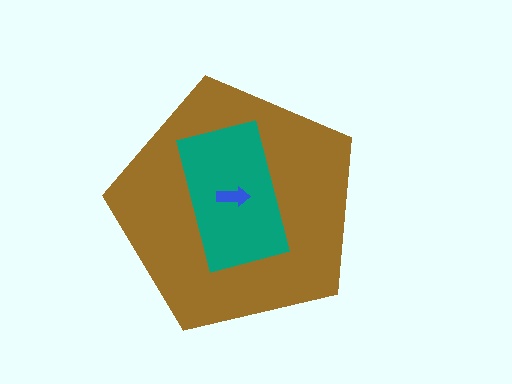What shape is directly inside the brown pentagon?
The teal rectangle.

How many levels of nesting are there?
3.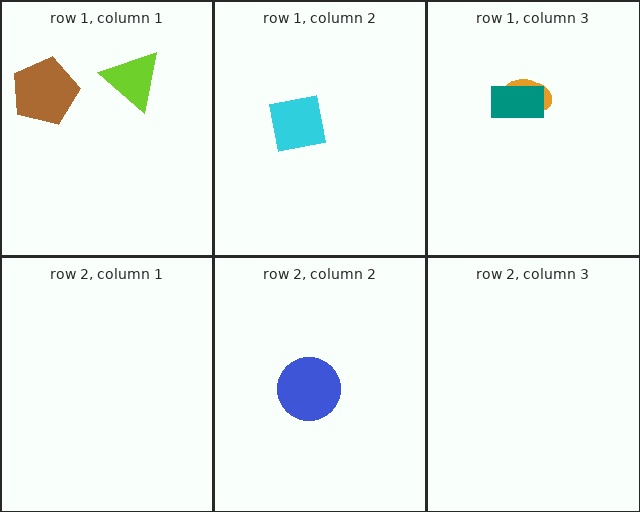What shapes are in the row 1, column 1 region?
The brown pentagon, the lime triangle.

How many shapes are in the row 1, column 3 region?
2.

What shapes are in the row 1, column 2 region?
The cyan square.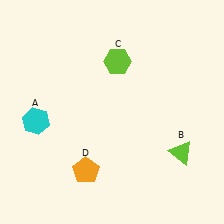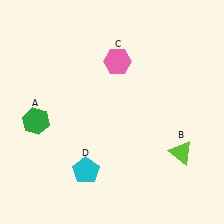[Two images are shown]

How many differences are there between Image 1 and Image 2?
There are 3 differences between the two images.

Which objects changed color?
A changed from cyan to green. C changed from lime to pink. D changed from orange to cyan.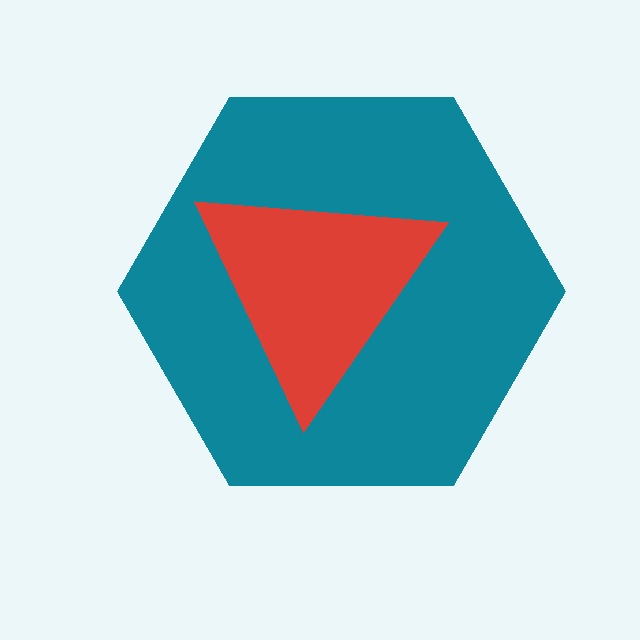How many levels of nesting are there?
2.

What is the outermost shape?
The teal hexagon.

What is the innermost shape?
The red triangle.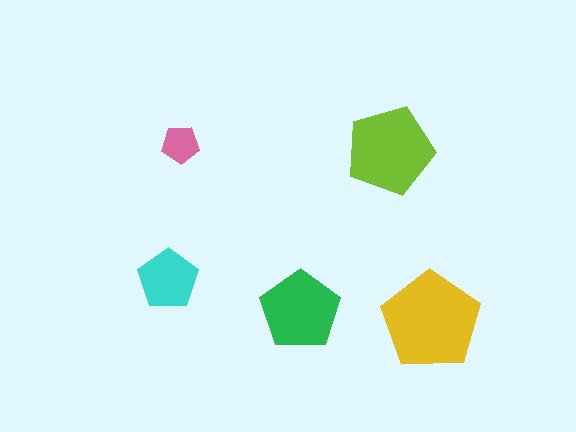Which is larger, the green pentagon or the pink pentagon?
The green one.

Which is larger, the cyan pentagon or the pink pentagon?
The cyan one.